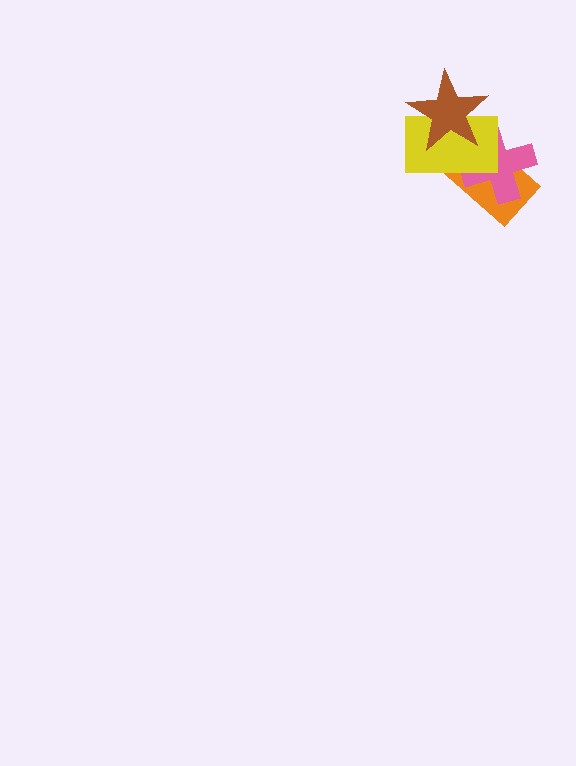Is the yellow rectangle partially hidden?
Yes, it is partially covered by another shape.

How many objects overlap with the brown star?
3 objects overlap with the brown star.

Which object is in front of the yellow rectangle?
The brown star is in front of the yellow rectangle.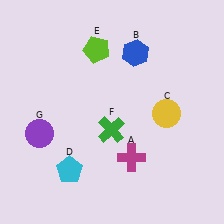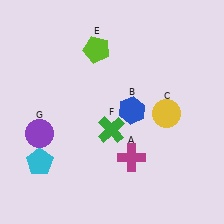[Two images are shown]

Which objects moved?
The objects that moved are: the blue hexagon (B), the cyan pentagon (D).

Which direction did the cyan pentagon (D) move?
The cyan pentagon (D) moved left.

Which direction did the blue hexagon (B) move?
The blue hexagon (B) moved down.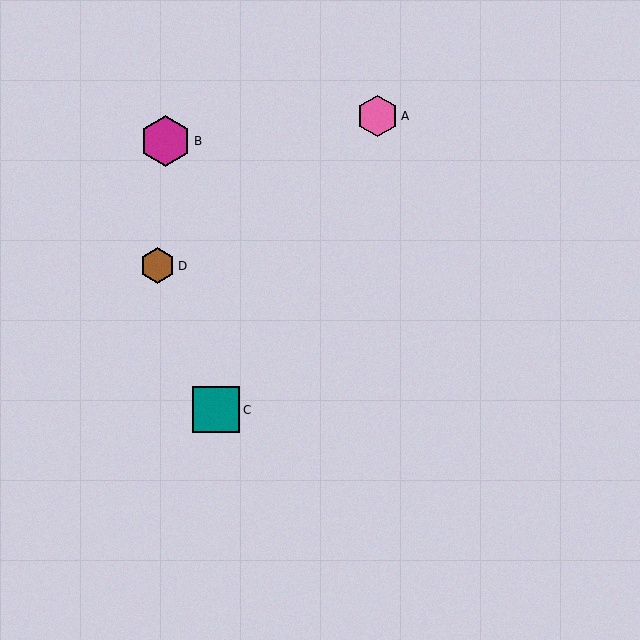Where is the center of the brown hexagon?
The center of the brown hexagon is at (157, 266).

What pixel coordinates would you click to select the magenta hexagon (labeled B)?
Click at (165, 141) to select the magenta hexagon B.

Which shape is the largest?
The magenta hexagon (labeled B) is the largest.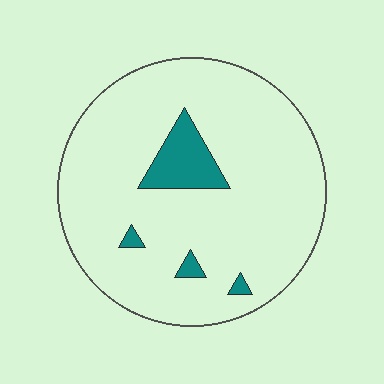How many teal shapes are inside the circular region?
4.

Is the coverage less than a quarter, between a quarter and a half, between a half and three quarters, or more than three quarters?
Less than a quarter.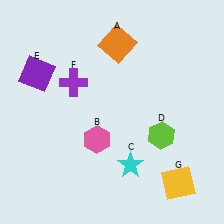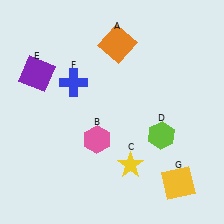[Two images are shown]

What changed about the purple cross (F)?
In Image 1, F is purple. In Image 2, it changed to blue.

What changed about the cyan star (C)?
In Image 1, C is cyan. In Image 2, it changed to yellow.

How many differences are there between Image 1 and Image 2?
There are 2 differences between the two images.